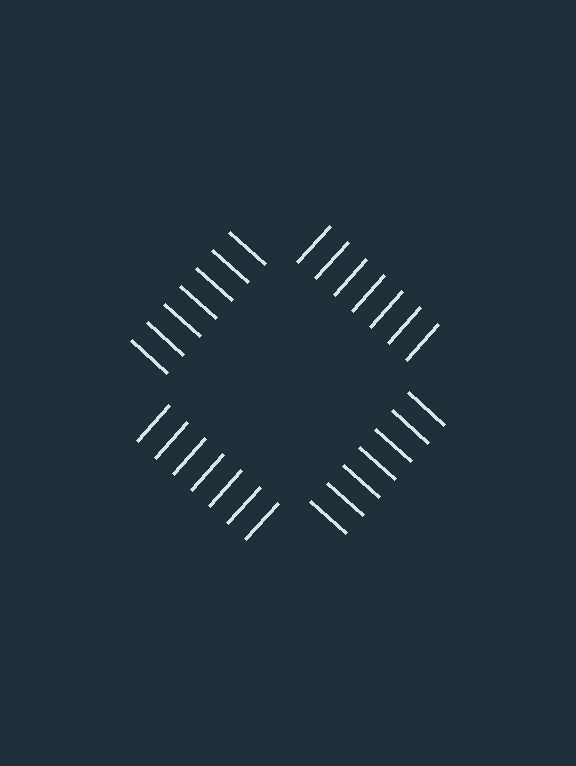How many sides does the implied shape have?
4 sides — the line-ends trace a square.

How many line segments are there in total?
28 — 7 along each of the 4 edges.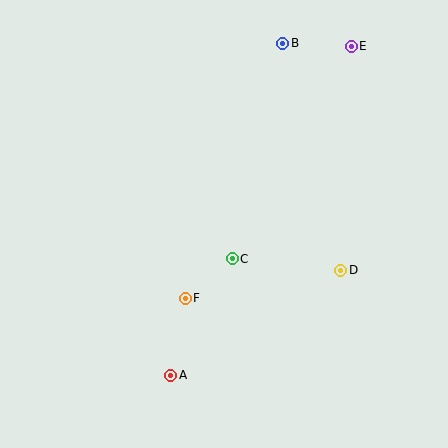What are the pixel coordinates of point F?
Point F is at (185, 298).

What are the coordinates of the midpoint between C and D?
The midpoint between C and D is at (286, 265).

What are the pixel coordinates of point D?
Point D is at (341, 270).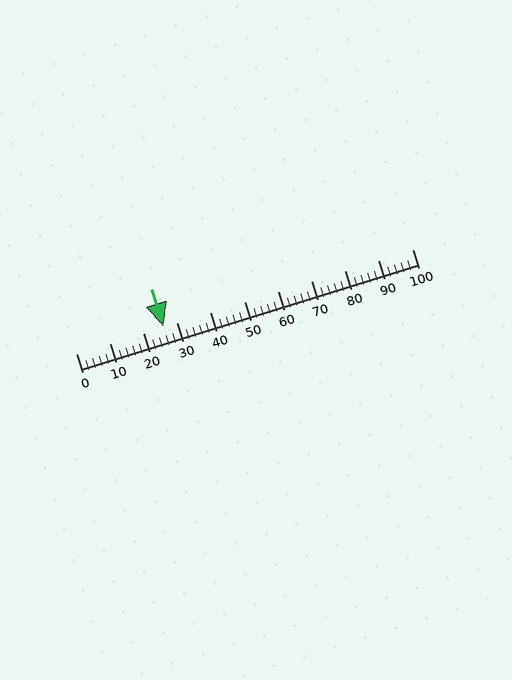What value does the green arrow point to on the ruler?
The green arrow points to approximately 26.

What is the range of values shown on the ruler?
The ruler shows values from 0 to 100.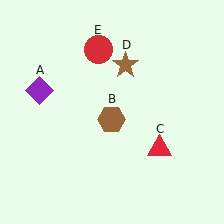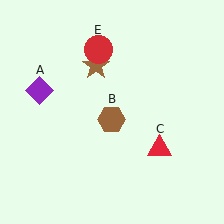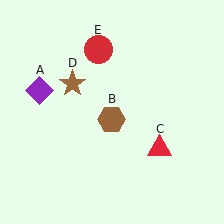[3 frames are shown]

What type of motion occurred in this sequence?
The brown star (object D) rotated counterclockwise around the center of the scene.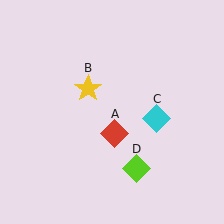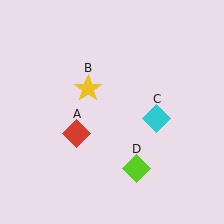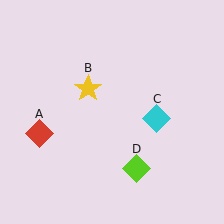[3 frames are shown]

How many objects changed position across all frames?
1 object changed position: red diamond (object A).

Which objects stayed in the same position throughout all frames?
Yellow star (object B) and cyan diamond (object C) and lime diamond (object D) remained stationary.